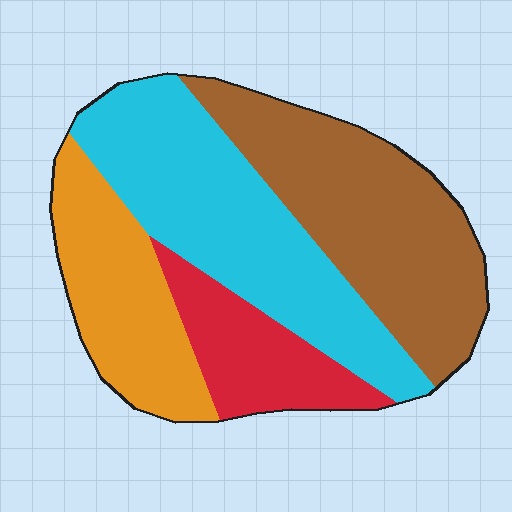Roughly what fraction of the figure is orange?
Orange covers roughly 20% of the figure.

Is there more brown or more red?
Brown.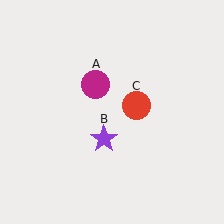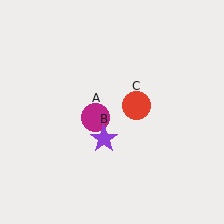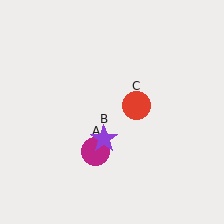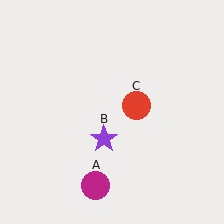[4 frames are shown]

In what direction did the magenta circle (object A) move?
The magenta circle (object A) moved down.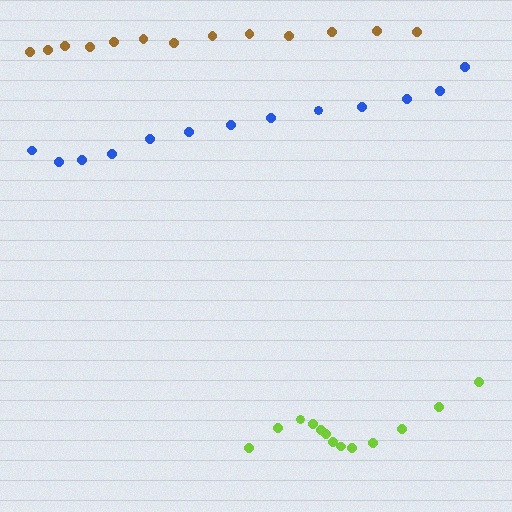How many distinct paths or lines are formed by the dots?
There are 3 distinct paths.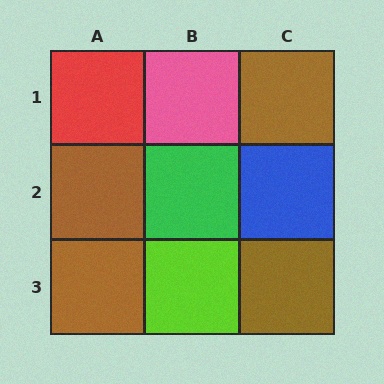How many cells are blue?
1 cell is blue.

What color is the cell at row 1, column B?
Pink.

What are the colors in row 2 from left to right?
Brown, green, blue.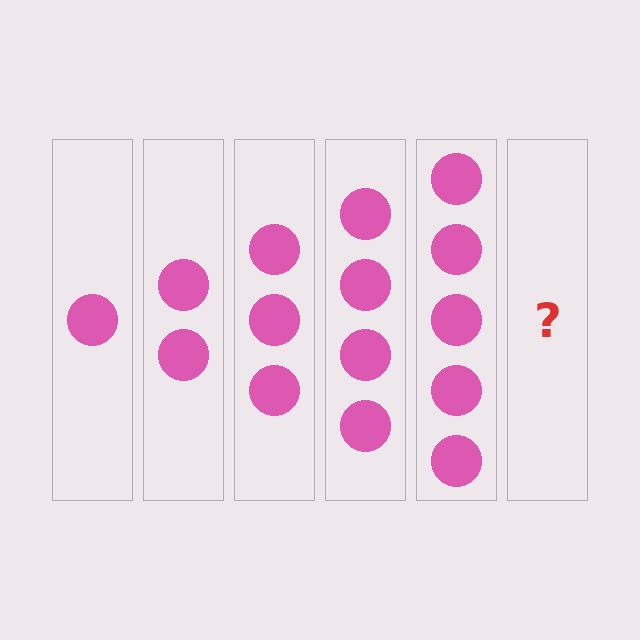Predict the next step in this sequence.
The next step is 6 circles.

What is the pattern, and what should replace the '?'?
The pattern is that each step adds one more circle. The '?' should be 6 circles.